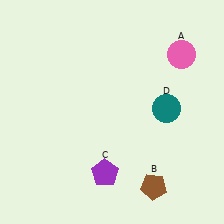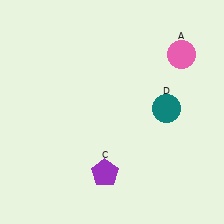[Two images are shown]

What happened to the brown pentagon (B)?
The brown pentagon (B) was removed in Image 2. It was in the bottom-right area of Image 1.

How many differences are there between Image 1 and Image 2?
There is 1 difference between the two images.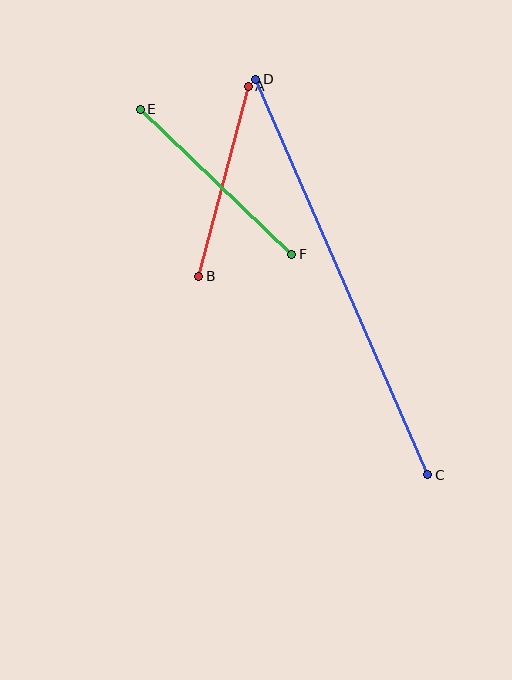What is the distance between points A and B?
The distance is approximately 197 pixels.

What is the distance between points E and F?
The distance is approximately 210 pixels.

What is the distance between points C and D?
The distance is approximately 431 pixels.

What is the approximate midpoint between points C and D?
The midpoint is at approximately (342, 277) pixels.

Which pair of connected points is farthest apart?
Points C and D are farthest apart.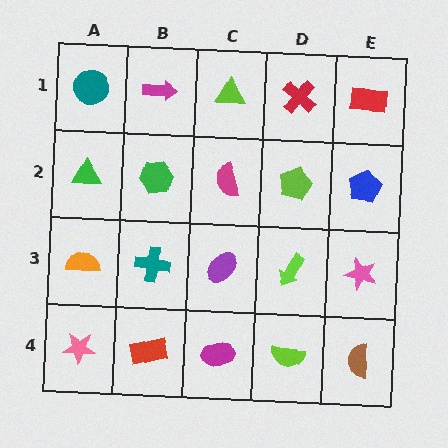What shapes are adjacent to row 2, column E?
A red rectangle (row 1, column E), a pink star (row 3, column E), a lime pentagon (row 2, column D).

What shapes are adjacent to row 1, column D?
A lime pentagon (row 2, column D), a lime triangle (row 1, column C), a red rectangle (row 1, column E).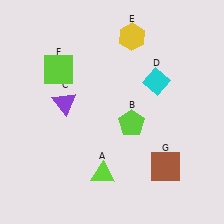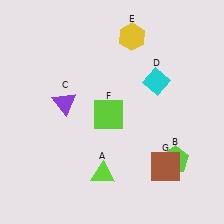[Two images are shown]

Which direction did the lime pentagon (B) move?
The lime pentagon (B) moved right.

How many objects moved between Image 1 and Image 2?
2 objects moved between the two images.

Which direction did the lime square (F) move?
The lime square (F) moved right.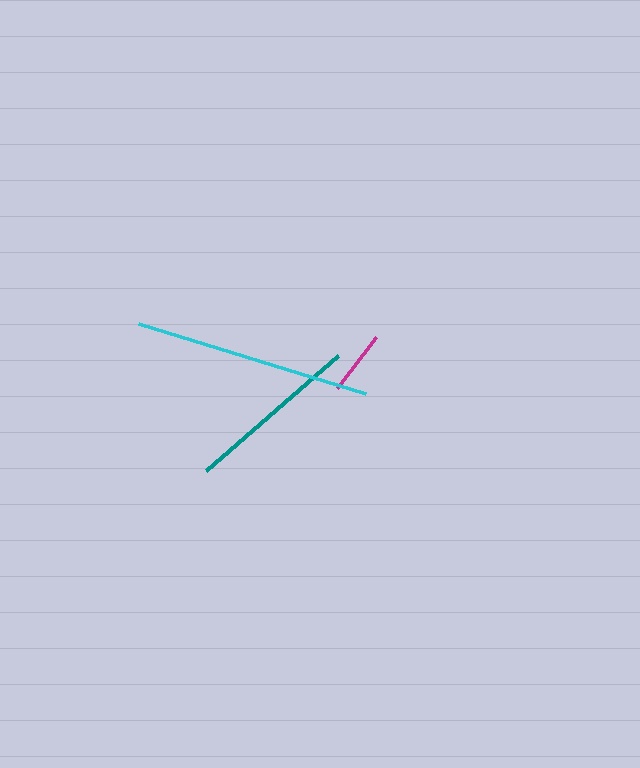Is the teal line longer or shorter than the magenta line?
The teal line is longer than the magenta line.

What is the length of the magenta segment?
The magenta segment is approximately 64 pixels long.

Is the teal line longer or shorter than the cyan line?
The cyan line is longer than the teal line.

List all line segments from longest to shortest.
From longest to shortest: cyan, teal, magenta.